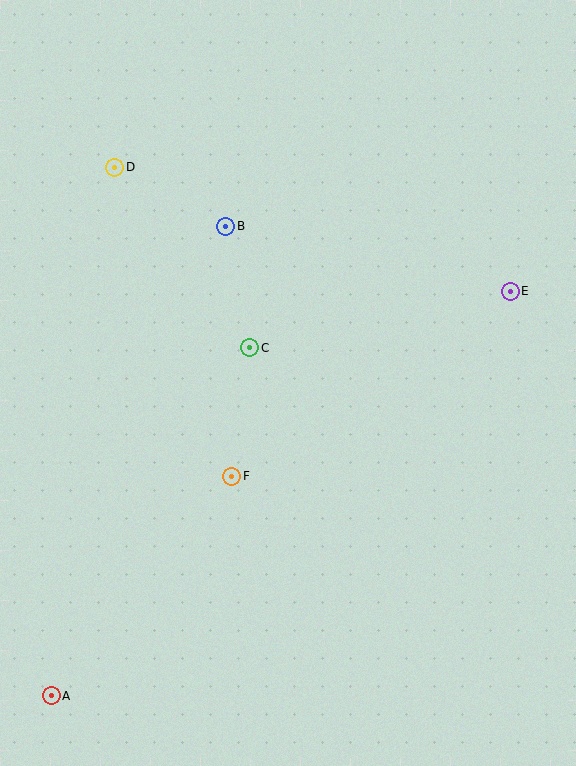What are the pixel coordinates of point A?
Point A is at (51, 696).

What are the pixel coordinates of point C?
Point C is at (250, 348).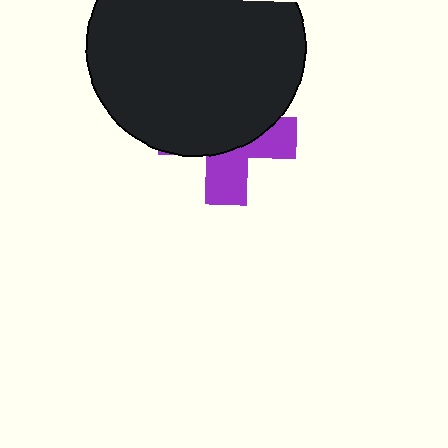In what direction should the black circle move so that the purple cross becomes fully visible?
The black circle should move up. That is the shortest direction to clear the overlap and leave the purple cross fully visible.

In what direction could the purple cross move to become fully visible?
The purple cross could move down. That would shift it out from behind the black circle entirely.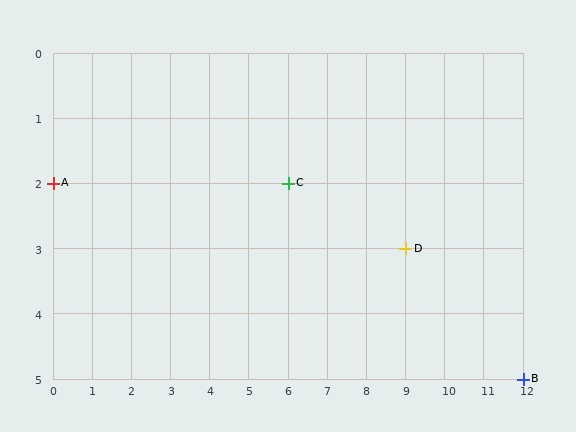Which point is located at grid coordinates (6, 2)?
Point C is at (6, 2).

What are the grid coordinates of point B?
Point B is at grid coordinates (12, 5).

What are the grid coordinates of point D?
Point D is at grid coordinates (9, 3).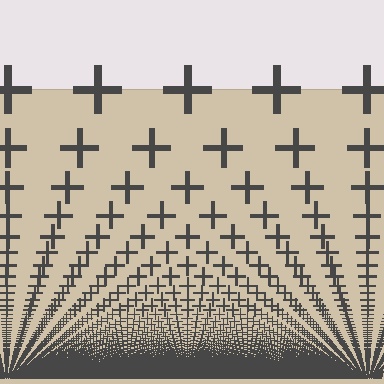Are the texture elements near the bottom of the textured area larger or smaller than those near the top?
Smaller. The gradient is inverted — elements near the bottom are smaller and denser.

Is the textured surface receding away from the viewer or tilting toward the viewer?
The surface appears to tilt toward the viewer. Texture elements get larger and sparser toward the top.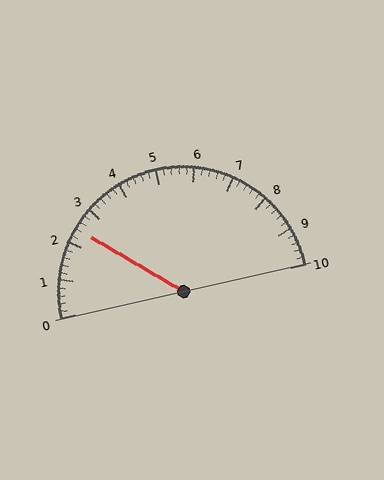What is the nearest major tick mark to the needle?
The nearest major tick mark is 2.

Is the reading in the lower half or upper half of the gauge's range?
The reading is in the lower half of the range (0 to 10).